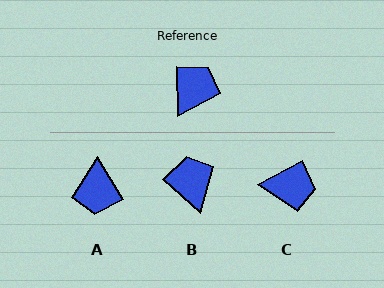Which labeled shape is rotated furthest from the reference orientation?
A, about 150 degrees away.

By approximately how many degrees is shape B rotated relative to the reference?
Approximately 46 degrees counter-clockwise.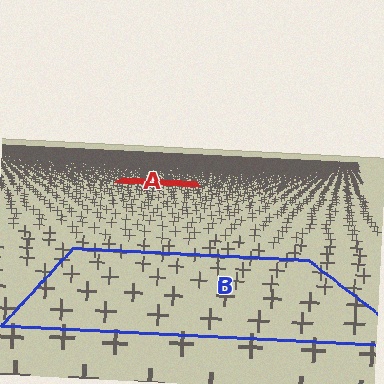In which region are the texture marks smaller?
The texture marks are smaller in region A, because it is farther away.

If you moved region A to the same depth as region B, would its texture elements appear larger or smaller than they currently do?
They would appear larger. At a closer depth, the same texture elements are projected at a bigger on-screen size.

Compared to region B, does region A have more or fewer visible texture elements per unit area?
Region A has more texture elements per unit area — they are packed more densely because it is farther away.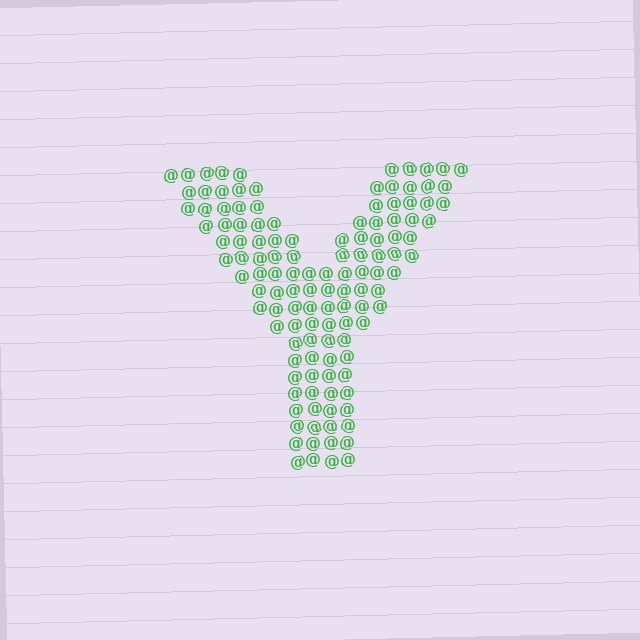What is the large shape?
The large shape is the letter Y.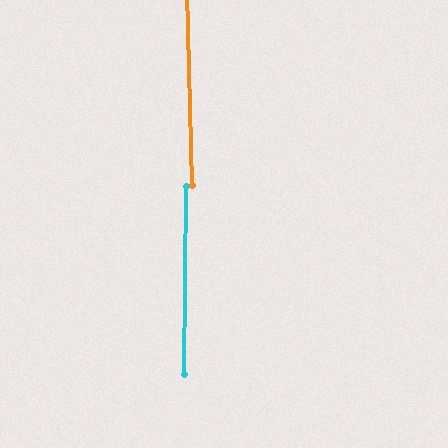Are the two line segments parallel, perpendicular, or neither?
Parallel — their directions differ by only 2.0°.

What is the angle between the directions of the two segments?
Approximately 2 degrees.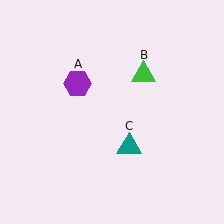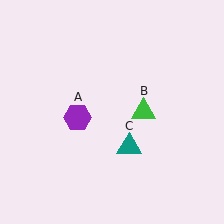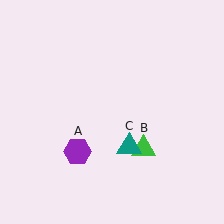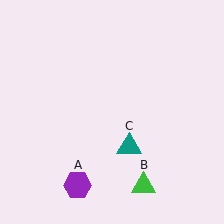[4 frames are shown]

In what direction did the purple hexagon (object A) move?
The purple hexagon (object A) moved down.